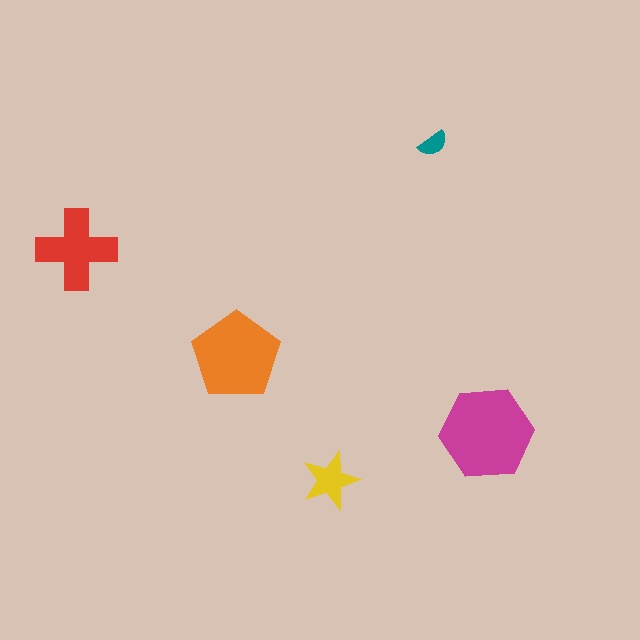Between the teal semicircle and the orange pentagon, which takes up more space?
The orange pentagon.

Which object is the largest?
The magenta hexagon.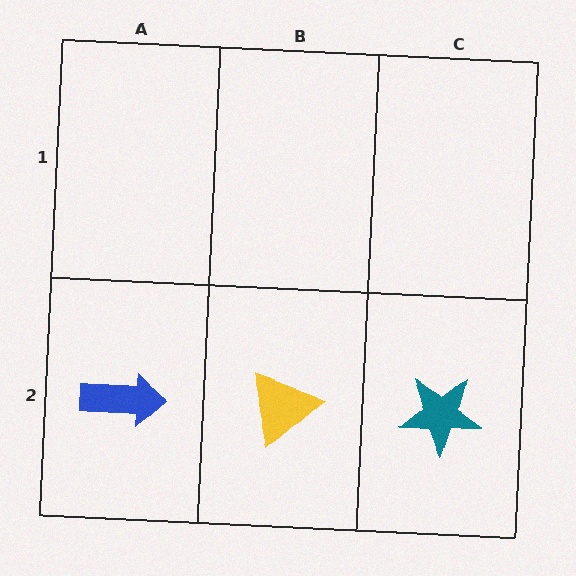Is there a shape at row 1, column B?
No, that cell is empty.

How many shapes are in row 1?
0 shapes.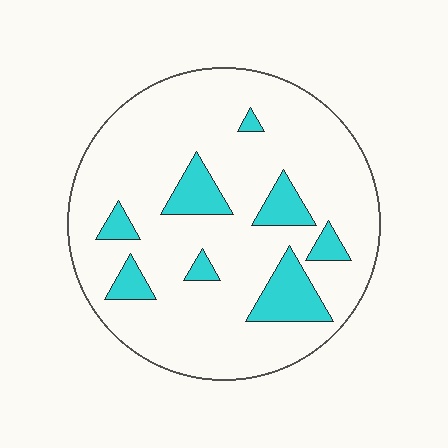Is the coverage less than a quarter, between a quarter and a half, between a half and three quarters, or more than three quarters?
Less than a quarter.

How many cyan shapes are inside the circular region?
8.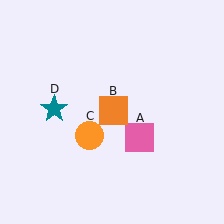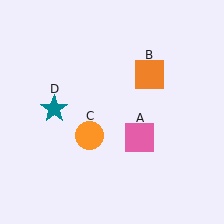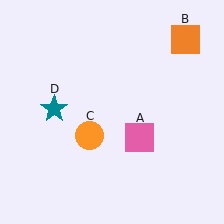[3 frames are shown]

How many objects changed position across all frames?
1 object changed position: orange square (object B).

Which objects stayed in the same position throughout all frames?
Pink square (object A) and orange circle (object C) and teal star (object D) remained stationary.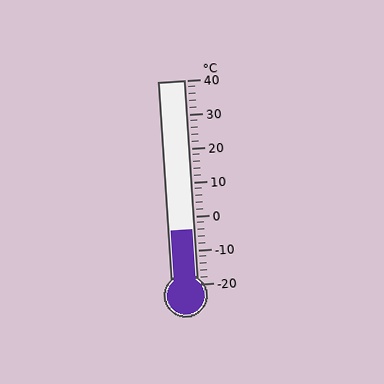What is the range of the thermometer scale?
The thermometer scale ranges from -20°C to 40°C.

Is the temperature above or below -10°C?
The temperature is above -10°C.